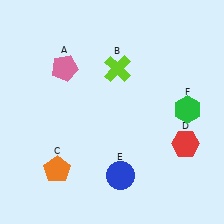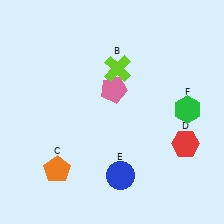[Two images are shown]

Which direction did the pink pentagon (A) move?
The pink pentagon (A) moved right.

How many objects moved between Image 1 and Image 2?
1 object moved between the two images.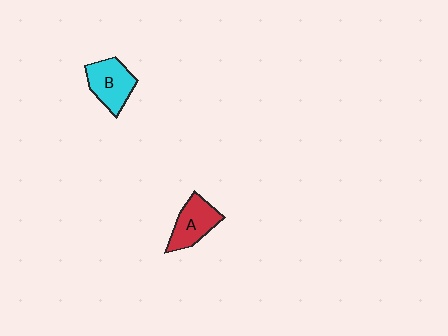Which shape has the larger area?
Shape B (cyan).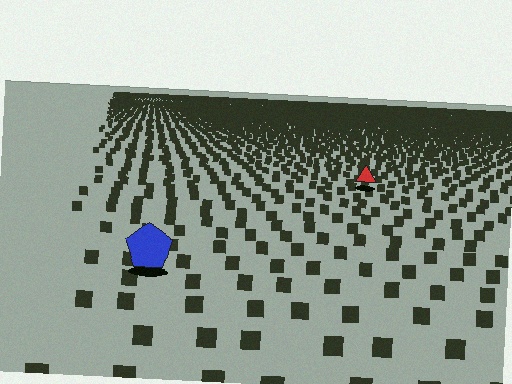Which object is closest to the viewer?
The blue pentagon is closest. The texture marks near it are larger and more spread out.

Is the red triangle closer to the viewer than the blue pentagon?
No. The blue pentagon is closer — you can tell from the texture gradient: the ground texture is coarser near it.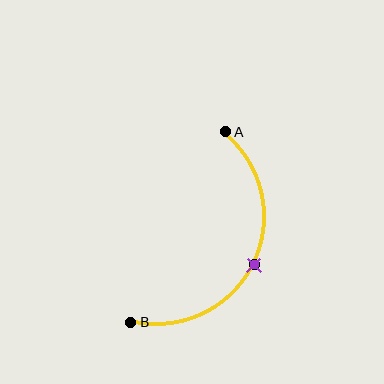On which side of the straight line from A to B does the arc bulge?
The arc bulges to the right of the straight line connecting A and B.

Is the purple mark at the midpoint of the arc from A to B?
Yes. The purple mark lies on the arc at equal arc-length from both A and B — it is the arc midpoint.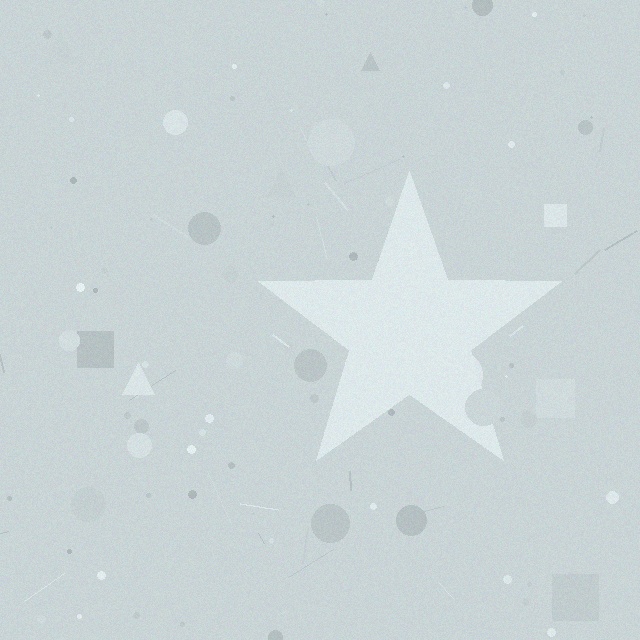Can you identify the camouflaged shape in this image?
The camouflaged shape is a star.